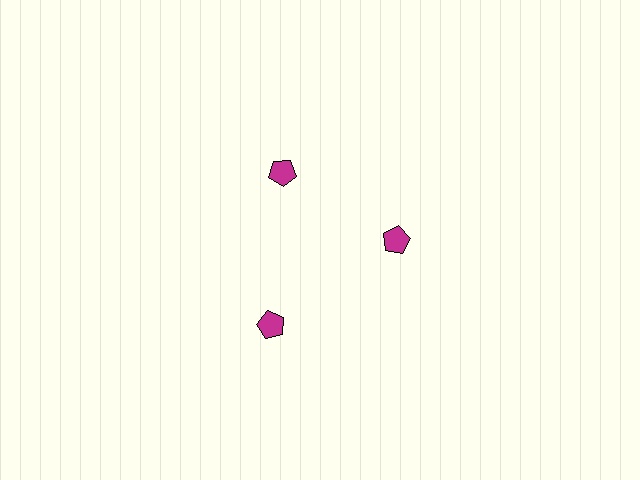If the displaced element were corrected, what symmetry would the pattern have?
It would have 3-fold rotational symmetry — the pattern would map onto itself every 120 degrees.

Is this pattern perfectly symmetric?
No. The 3 magenta pentagons are arranged in a ring, but one element near the 7 o'clock position is pushed outward from the center, breaking the 3-fold rotational symmetry.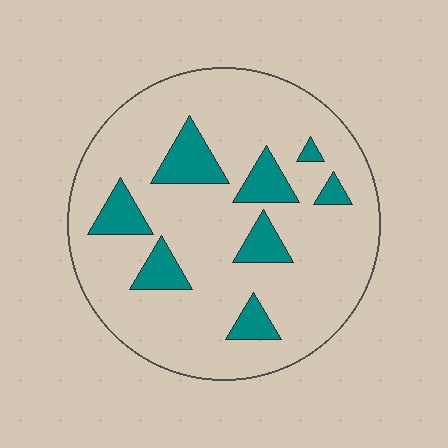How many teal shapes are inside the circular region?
8.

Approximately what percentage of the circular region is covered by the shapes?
Approximately 15%.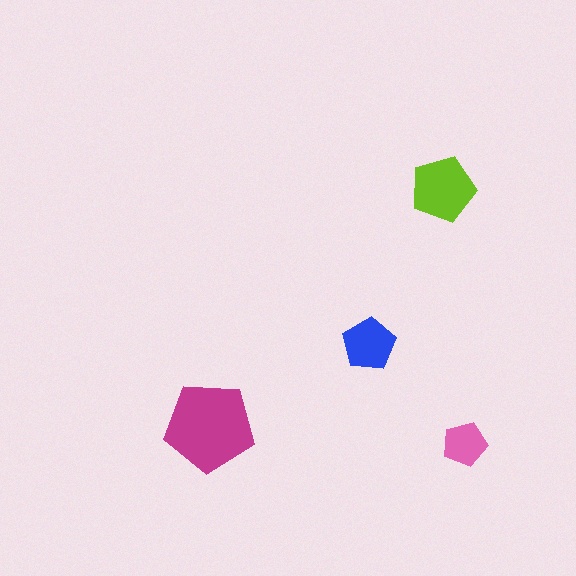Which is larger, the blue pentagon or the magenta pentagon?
The magenta one.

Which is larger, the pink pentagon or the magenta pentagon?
The magenta one.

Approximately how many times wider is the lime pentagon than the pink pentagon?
About 1.5 times wider.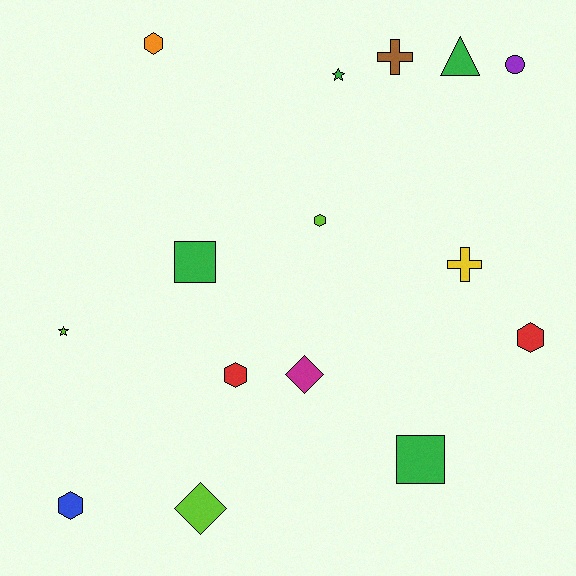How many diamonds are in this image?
There are 2 diamonds.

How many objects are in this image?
There are 15 objects.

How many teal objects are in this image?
There are no teal objects.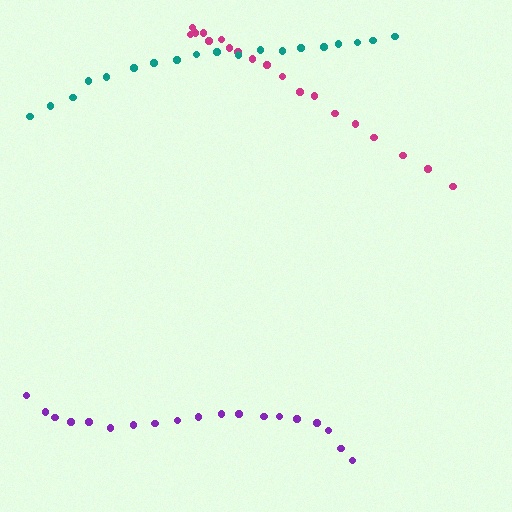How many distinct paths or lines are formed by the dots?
There are 3 distinct paths.